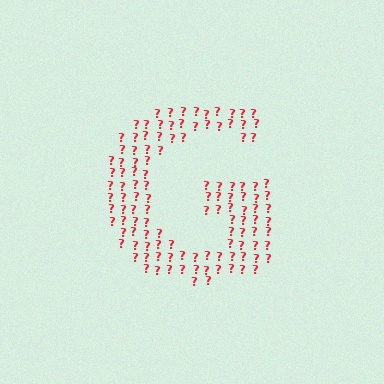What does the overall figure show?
The overall figure shows the letter G.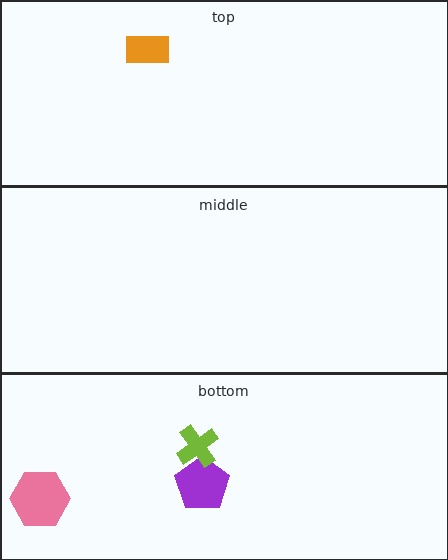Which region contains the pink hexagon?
The bottom region.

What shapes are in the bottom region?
The pink hexagon, the purple pentagon, the lime cross.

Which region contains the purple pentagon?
The bottom region.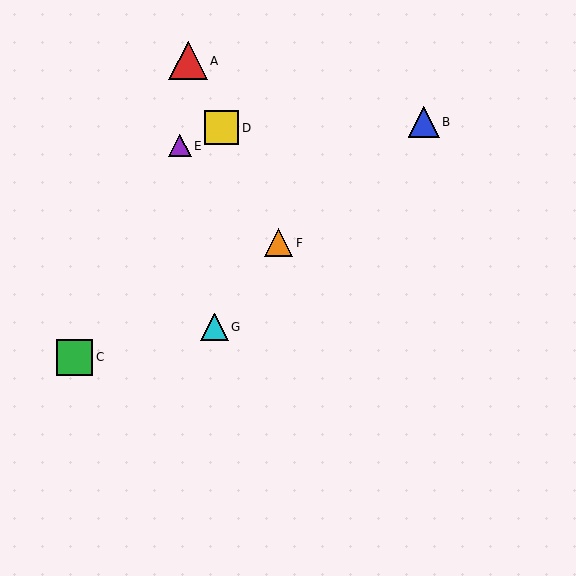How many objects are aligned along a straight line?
3 objects (A, D, F) are aligned along a straight line.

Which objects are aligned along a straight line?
Objects A, D, F are aligned along a straight line.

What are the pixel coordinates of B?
Object B is at (424, 122).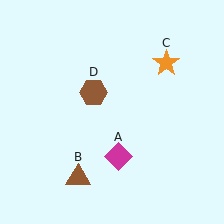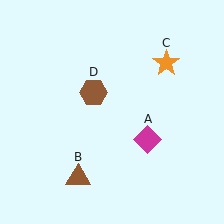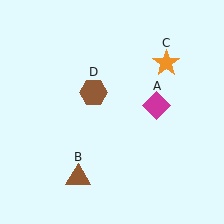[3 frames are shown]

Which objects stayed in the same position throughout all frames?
Brown triangle (object B) and orange star (object C) and brown hexagon (object D) remained stationary.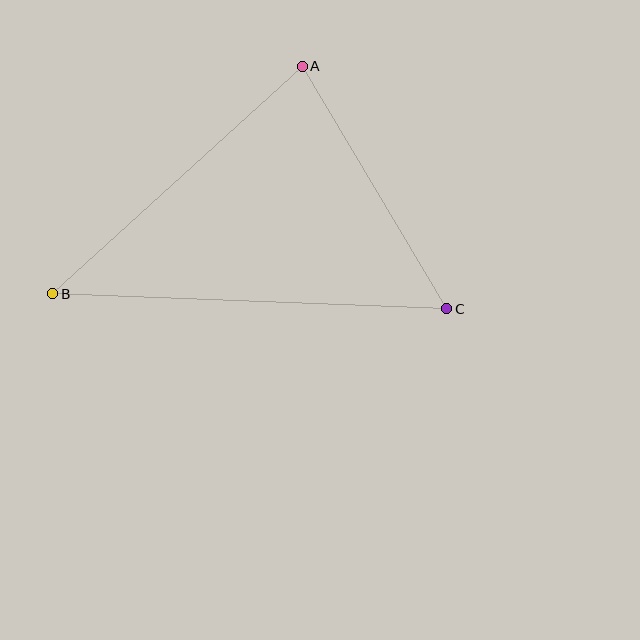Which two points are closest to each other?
Points A and C are closest to each other.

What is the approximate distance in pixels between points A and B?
The distance between A and B is approximately 338 pixels.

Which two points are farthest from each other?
Points B and C are farthest from each other.